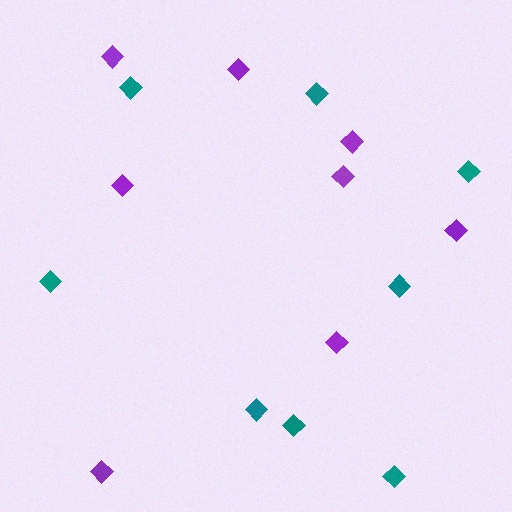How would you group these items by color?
There are 2 groups: one group of purple diamonds (8) and one group of teal diamonds (8).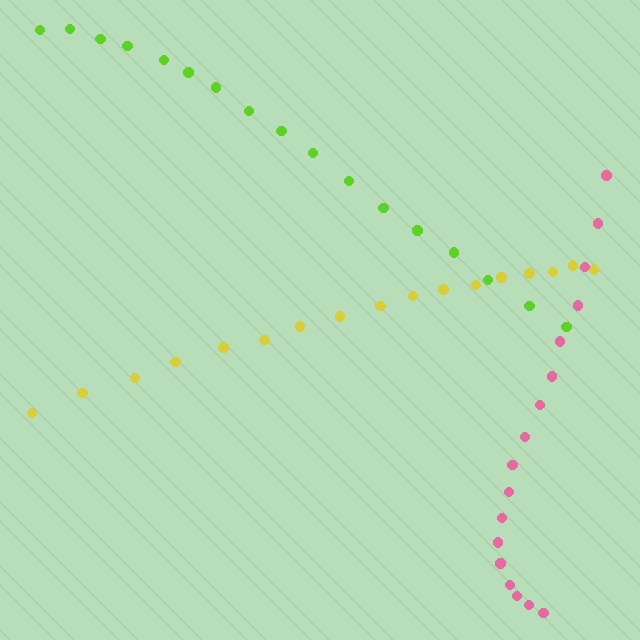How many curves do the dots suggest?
There are 3 distinct paths.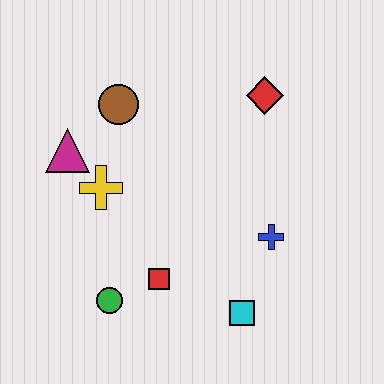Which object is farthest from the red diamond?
The green circle is farthest from the red diamond.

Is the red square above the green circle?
Yes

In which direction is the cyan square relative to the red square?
The cyan square is to the right of the red square.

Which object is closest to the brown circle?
The magenta triangle is closest to the brown circle.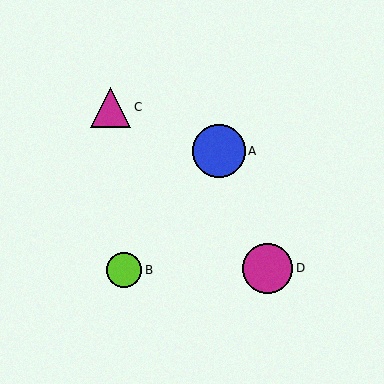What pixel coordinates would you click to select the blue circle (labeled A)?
Click at (219, 151) to select the blue circle A.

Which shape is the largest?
The blue circle (labeled A) is the largest.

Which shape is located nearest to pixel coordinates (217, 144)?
The blue circle (labeled A) at (219, 151) is nearest to that location.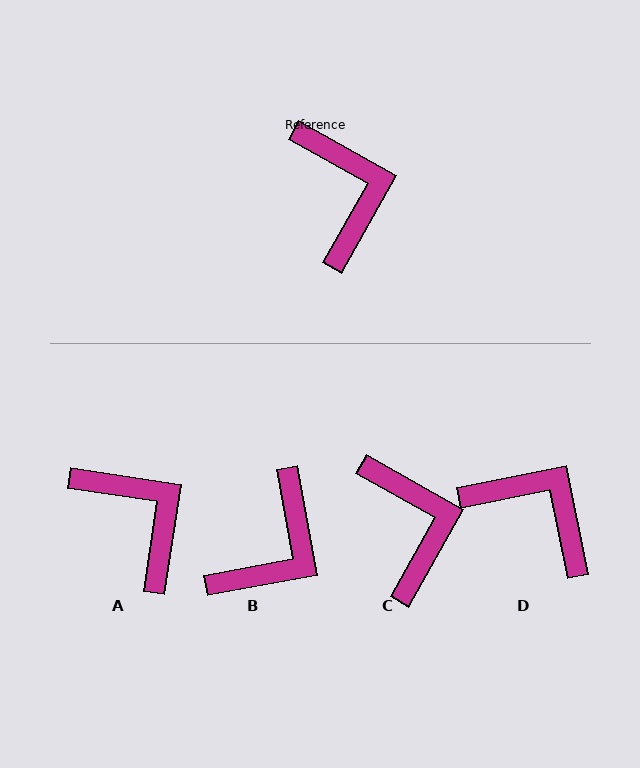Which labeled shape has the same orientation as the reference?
C.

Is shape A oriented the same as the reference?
No, it is off by about 21 degrees.